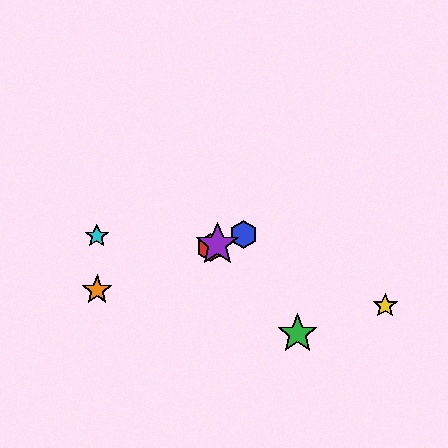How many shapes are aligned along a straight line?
4 shapes (the red hexagon, the blue hexagon, the purple star, the orange star) are aligned along a straight line.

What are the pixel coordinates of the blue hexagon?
The blue hexagon is at (243, 235).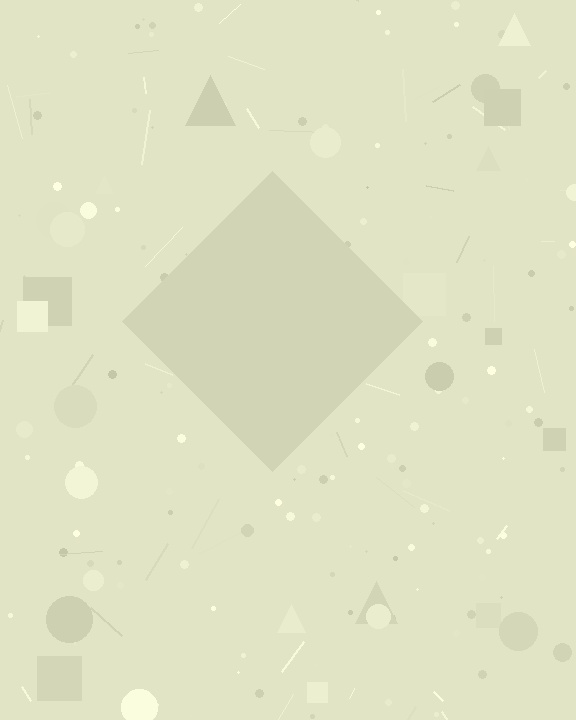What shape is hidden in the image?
A diamond is hidden in the image.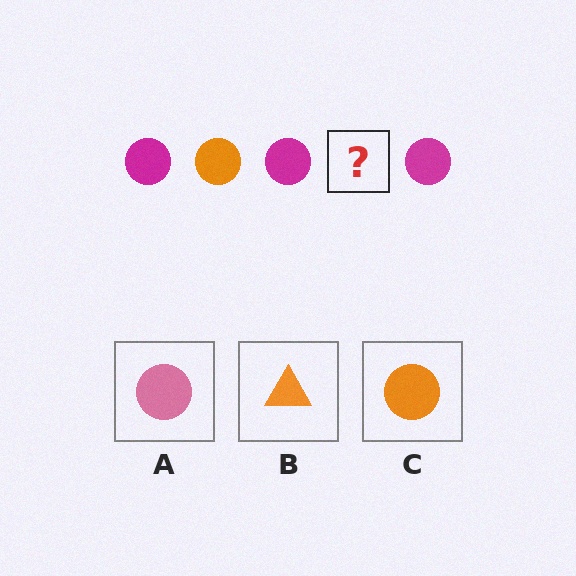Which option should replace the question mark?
Option C.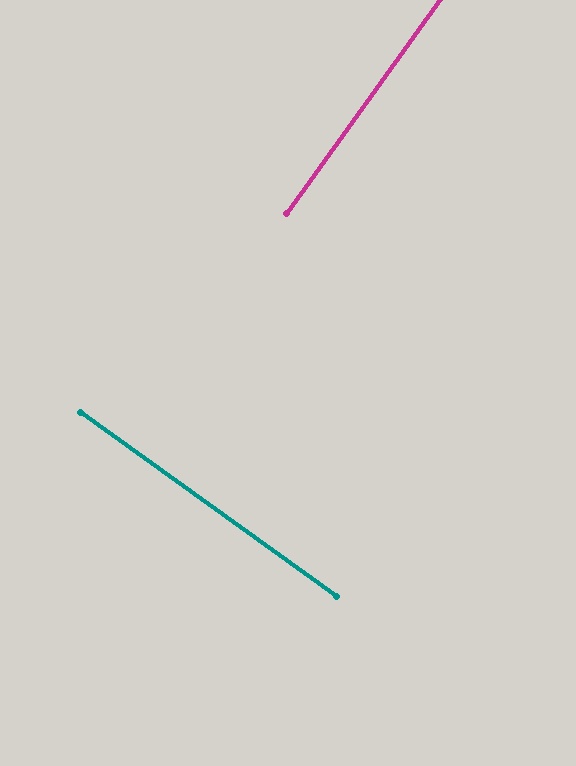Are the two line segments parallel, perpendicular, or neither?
Perpendicular — they meet at approximately 90°.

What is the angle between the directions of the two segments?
Approximately 90 degrees.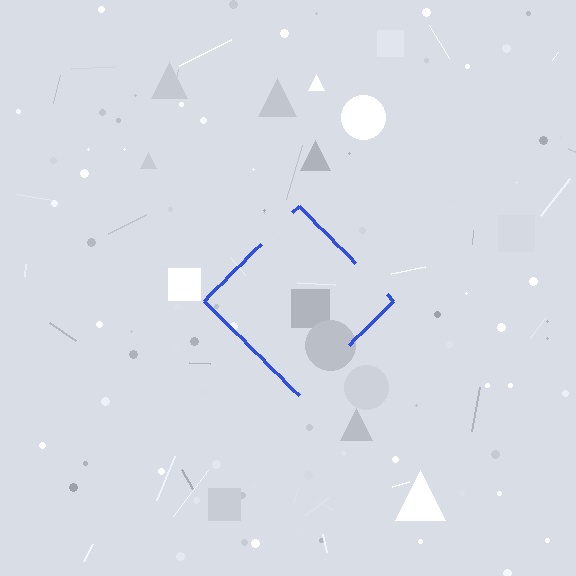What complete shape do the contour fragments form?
The contour fragments form a diamond.